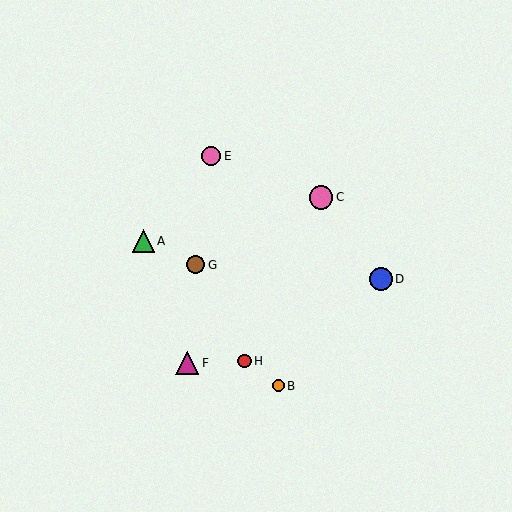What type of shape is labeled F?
Shape F is a magenta triangle.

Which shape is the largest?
The magenta triangle (labeled F) is the largest.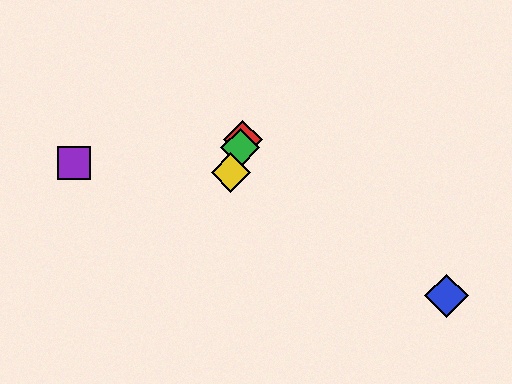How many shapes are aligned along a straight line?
3 shapes (the red diamond, the green diamond, the yellow diamond) are aligned along a straight line.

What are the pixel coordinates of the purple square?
The purple square is at (74, 163).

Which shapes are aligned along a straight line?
The red diamond, the green diamond, the yellow diamond are aligned along a straight line.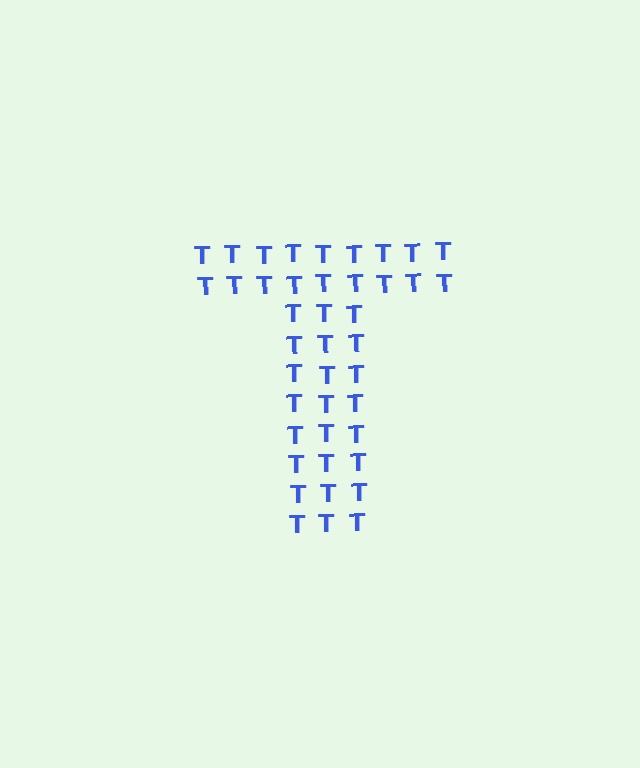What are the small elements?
The small elements are letter T's.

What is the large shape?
The large shape is the letter T.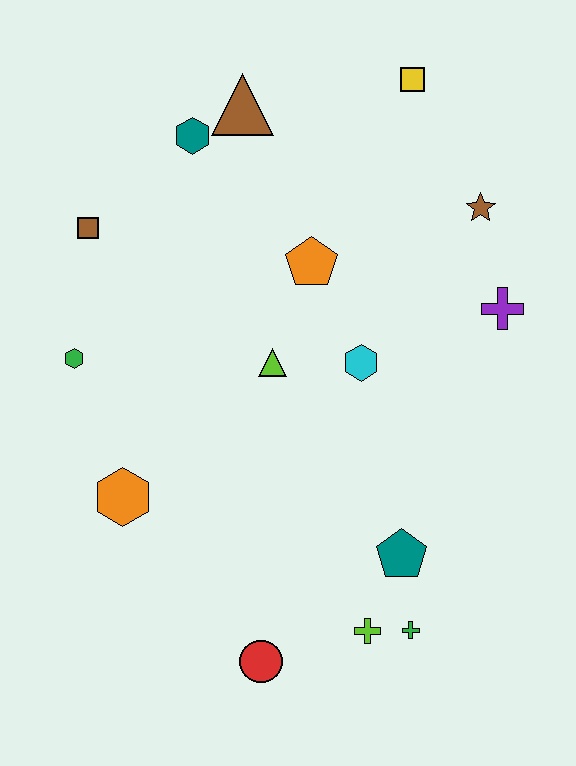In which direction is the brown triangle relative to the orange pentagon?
The brown triangle is above the orange pentagon.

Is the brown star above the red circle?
Yes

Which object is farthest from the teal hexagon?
The green cross is farthest from the teal hexagon.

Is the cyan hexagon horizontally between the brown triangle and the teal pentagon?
Yes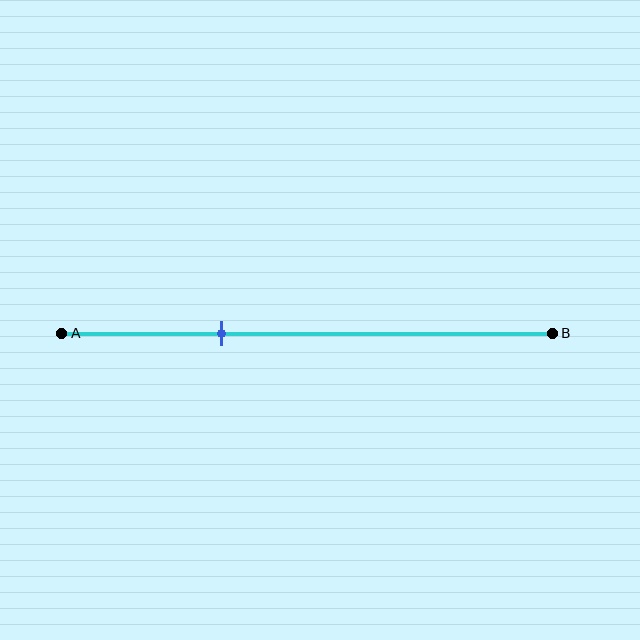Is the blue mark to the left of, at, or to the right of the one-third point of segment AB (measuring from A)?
The blue mark is approximately at the one-third point of segment AB.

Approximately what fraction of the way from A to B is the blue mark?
The blue mark is approximately 35% of the way from A to B.